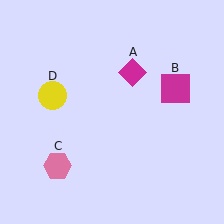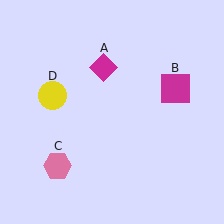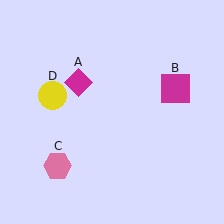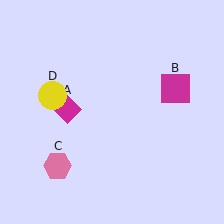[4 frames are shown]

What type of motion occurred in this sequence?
The magenta diamond (object A) rotated counterclockwise around the center of the scene.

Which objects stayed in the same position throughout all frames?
Magenta square (object B) and pink hexagon (object C) and yellow circle (object D) remained stationary.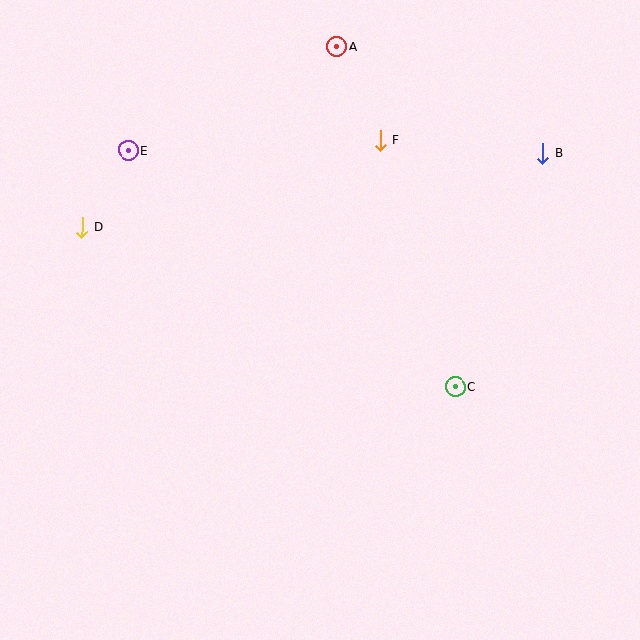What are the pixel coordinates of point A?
Point A is at (336, 47).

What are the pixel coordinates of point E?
Point E is at (128, 151).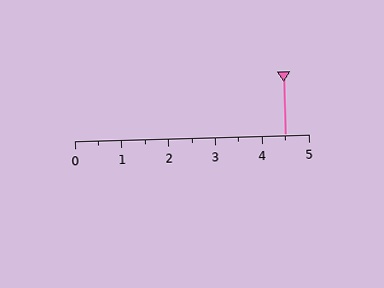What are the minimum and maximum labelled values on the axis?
The axis runs from 0 to 5.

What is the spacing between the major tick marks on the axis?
The major ticks are spaced 1 apart.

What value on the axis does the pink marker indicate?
The marker indicates approximately 4.5.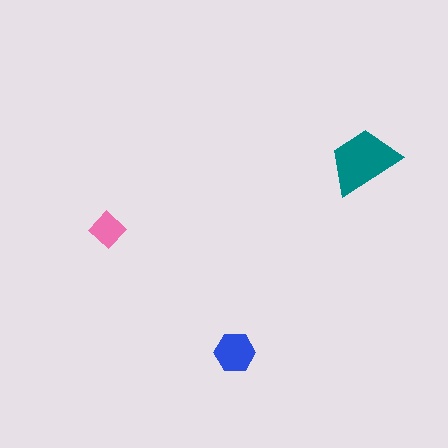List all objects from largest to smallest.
The teal trapezoid, the blue hexagon, the pink diamond.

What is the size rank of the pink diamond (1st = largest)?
3rd.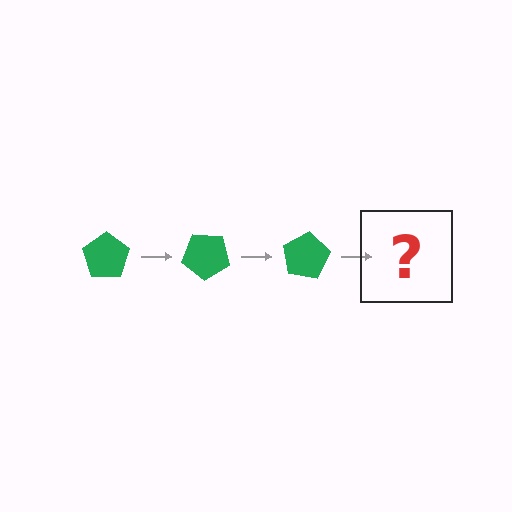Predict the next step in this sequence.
The next step is a green pentagon rotated 120 degrees.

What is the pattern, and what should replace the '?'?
The pattern is that the pentagon rotates 40 degrees each step. The '?' should be a green pentagon rotated 120 degrees.